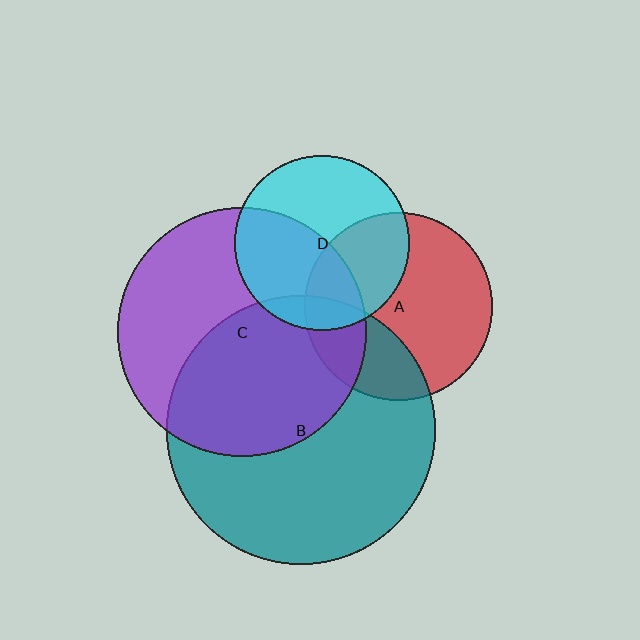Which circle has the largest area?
Circle B (teal).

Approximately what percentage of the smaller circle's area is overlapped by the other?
Approximately 50%.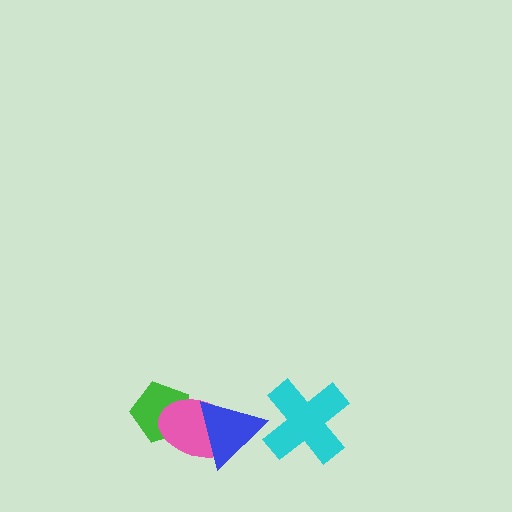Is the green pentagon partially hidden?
Yes, it is partially covered by another shape.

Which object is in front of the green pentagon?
The pink ellipse is in front of the green pentagon.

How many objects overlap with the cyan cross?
0 objects overlap with the cyan cross.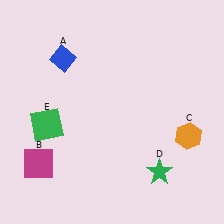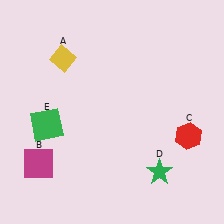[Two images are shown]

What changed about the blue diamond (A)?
In Image 1, A is blue. In Image 2, it changed to yellow.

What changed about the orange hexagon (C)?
In Image 1, C is orange. In Image 2, it changed to red.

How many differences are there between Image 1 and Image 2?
There are 2 differences between the two images.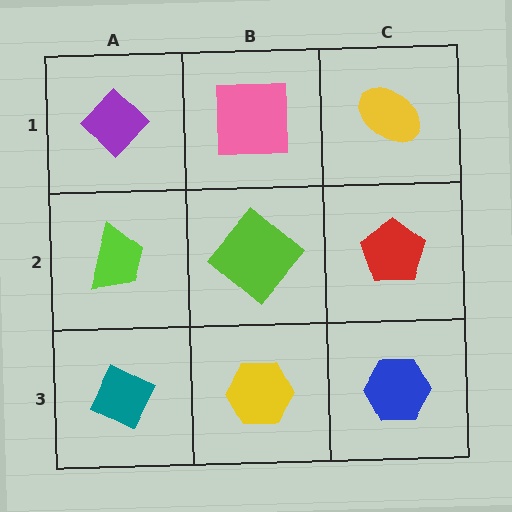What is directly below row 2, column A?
A teal diamond.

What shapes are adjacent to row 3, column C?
A red pentagon (row 2, column C), a yellow hexagon (row 3, column B).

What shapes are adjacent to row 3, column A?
A lime trapezoid (row 2, column A), a yellow hexagon (row 3, column B).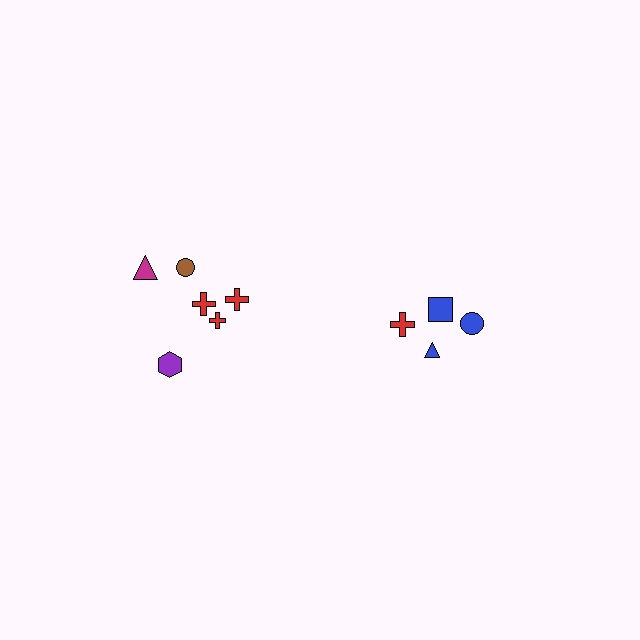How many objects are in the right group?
There are 4 objects.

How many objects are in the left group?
There are 6 objects.